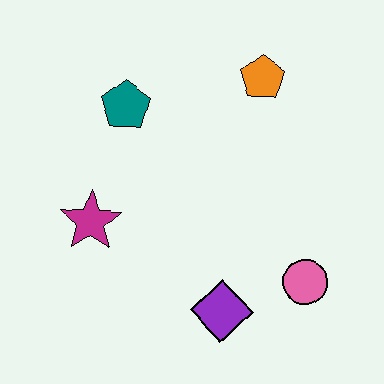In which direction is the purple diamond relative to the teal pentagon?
The purple diamond is below the teal pentagon.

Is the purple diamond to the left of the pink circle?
Yes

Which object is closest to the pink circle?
The purple diamond is closest to the pink circle.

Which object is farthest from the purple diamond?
The orange pentagon is farthest from the purple diamond.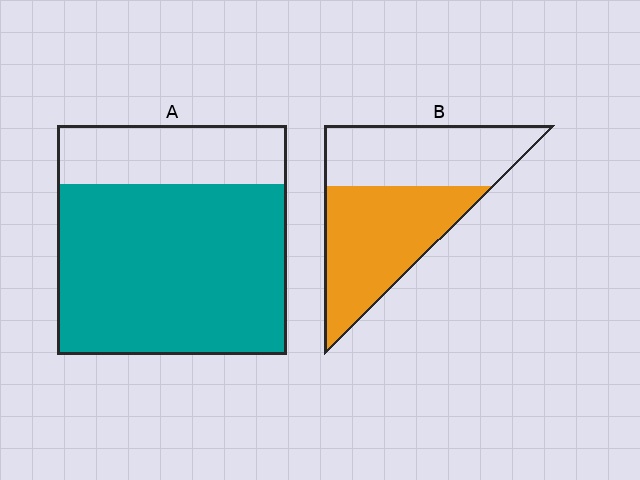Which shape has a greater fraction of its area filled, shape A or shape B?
Shape A.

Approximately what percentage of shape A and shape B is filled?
A is approximately 75% and B is approximately 55%.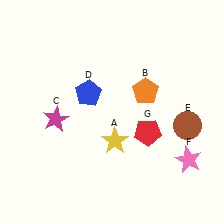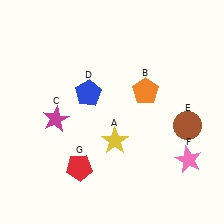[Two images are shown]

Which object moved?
The red pentagon (G) moved left.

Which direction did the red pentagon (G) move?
The red pentagon (G) moved left.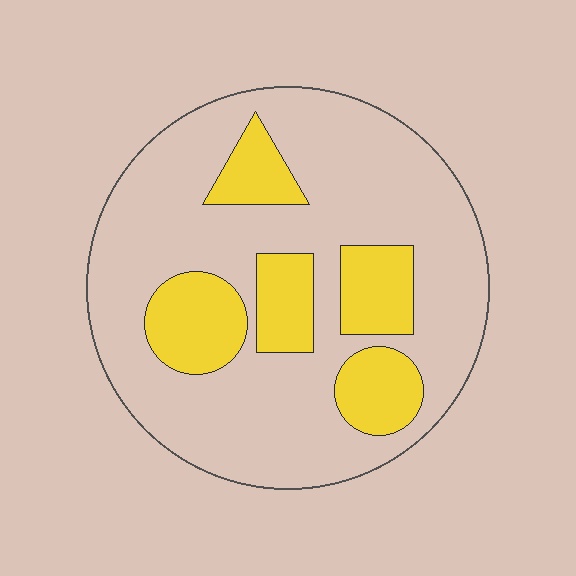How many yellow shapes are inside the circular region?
5.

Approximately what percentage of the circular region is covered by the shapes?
Approximately 25%.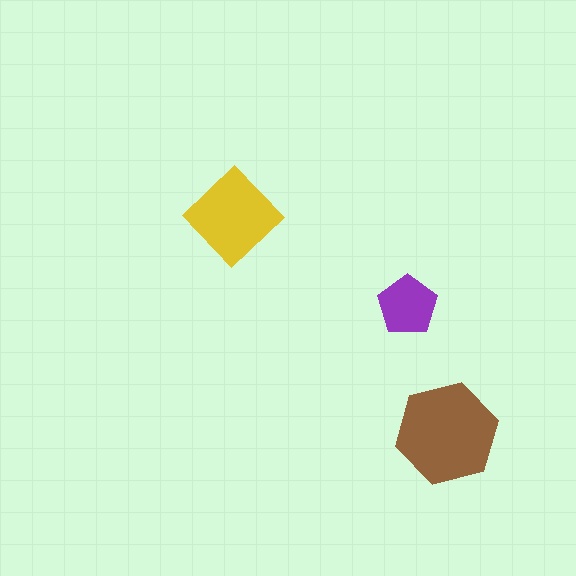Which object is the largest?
The brown hexagon.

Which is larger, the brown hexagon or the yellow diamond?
The brown hexagon.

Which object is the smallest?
The purple pentagon.